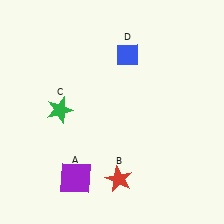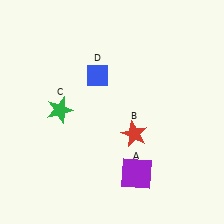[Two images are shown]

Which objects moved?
The objects that moved are: the purple square (A), the red star (B), the blue diamond (D).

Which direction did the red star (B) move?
The red star (B) moved up.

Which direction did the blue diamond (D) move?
The blue diamond (D) moved left.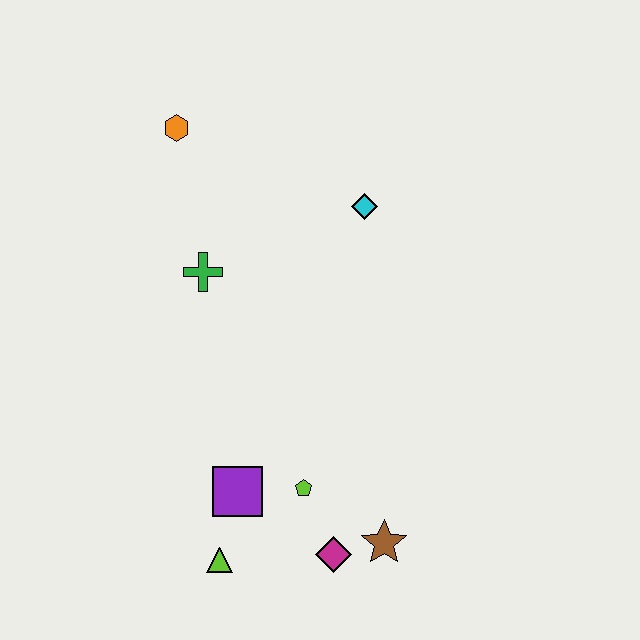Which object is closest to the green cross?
The orange hexagon is closest to the green cross.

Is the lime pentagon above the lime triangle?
Yes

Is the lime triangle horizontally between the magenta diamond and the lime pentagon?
No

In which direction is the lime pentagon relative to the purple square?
The lime pentagon is to the right of the purple square.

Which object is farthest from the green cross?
The brown star is farthest from the green cross.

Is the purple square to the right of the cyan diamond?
No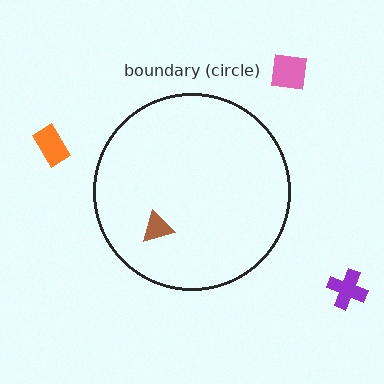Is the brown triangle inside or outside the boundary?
Inside.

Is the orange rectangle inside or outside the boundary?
Outside.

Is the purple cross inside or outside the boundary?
Outside.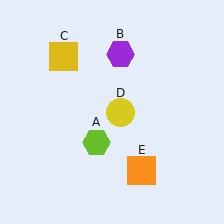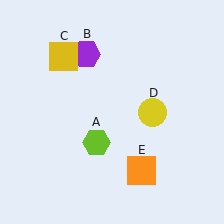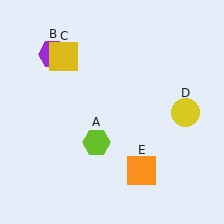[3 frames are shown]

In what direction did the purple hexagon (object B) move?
The purple hexagon (object B) moved left.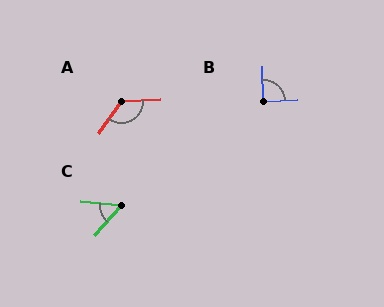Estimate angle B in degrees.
Approximately 88 degrees.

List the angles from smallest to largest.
C (54°), B (88°), A (128°).